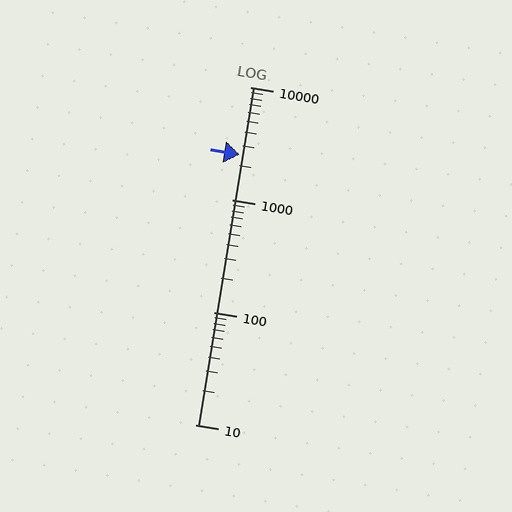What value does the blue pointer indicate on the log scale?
The pointer indicates approximately 2500.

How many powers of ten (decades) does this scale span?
The scale spans 3 decades, from 10 to 10000.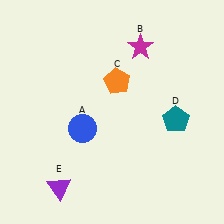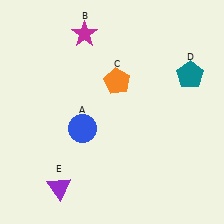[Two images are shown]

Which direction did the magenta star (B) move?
The magenta star (B) moved left.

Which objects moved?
The objects that moved are: the magenta star (B), the teal pentagon (D).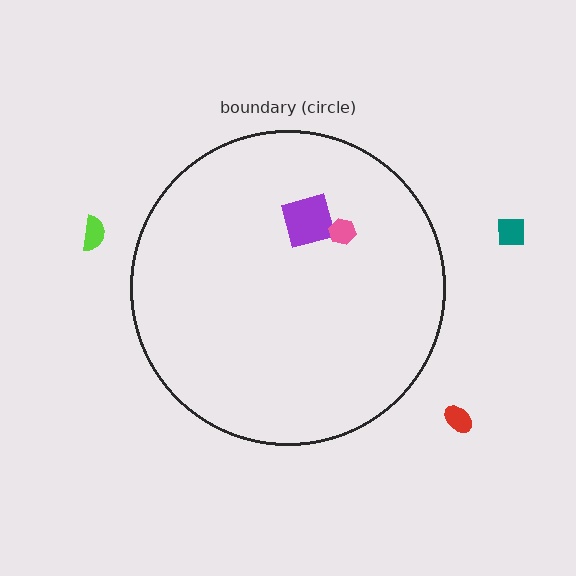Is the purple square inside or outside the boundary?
Inside.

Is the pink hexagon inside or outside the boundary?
Inside.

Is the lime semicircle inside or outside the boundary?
Outside.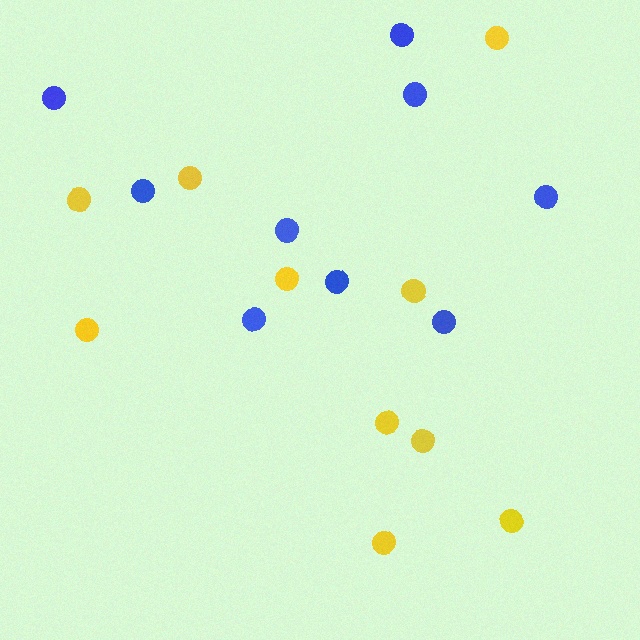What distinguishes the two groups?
There are 2 groups: one group of blue circles (9) and one group of yellow circles (10).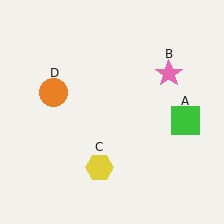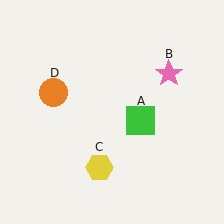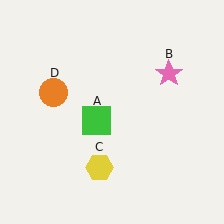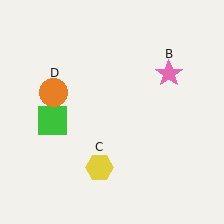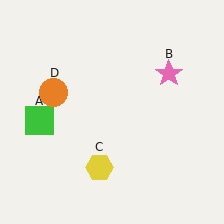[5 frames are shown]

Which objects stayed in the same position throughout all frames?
Pink star (object B) and yellow hexagon (object C) and orange circle (object D) remained stationary.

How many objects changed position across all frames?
1 object changed position: green square (object A).